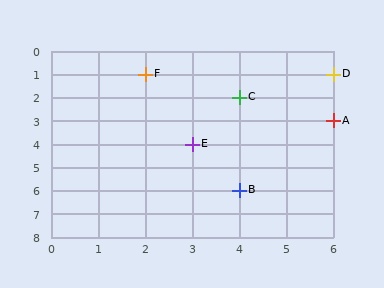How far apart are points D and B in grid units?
Points D and B are 2 columns and 5 rows apart (about 5.4 grid units diagonally).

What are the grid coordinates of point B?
Point B is at grid coordinates (4, 6).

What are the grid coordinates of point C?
Point C is at grid coordinates (4, 2).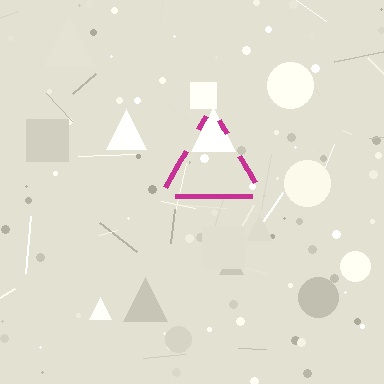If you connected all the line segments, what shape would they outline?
They would outline a triangle.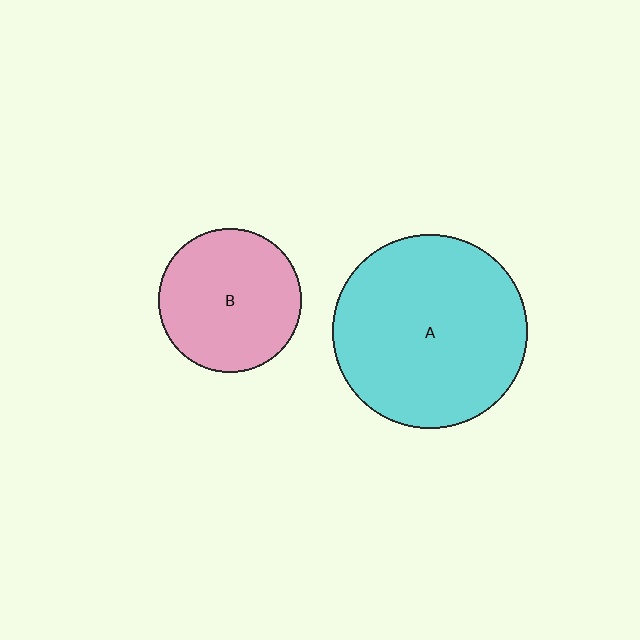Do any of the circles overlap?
No, none of the circles overlap.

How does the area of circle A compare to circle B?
Approximately 1.8 times.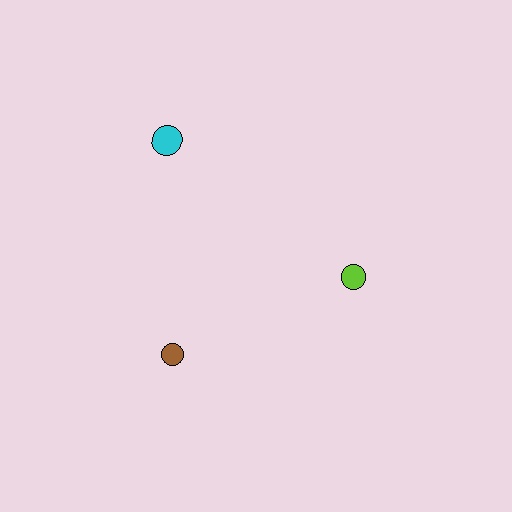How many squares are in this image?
There are no squares.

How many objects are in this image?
There are 3 objects.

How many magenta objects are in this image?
There are no magenta objects.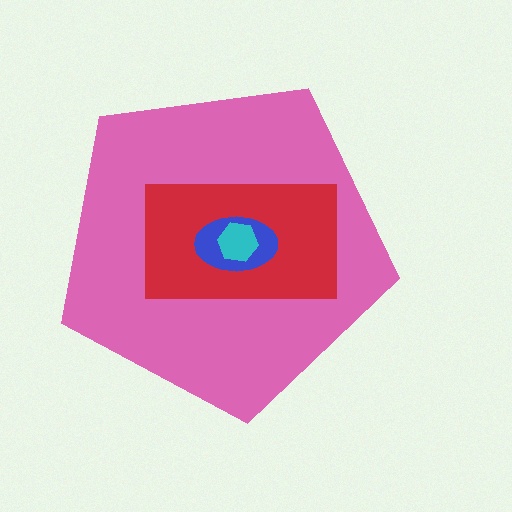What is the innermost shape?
The cyan hexagon.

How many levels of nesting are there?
4.